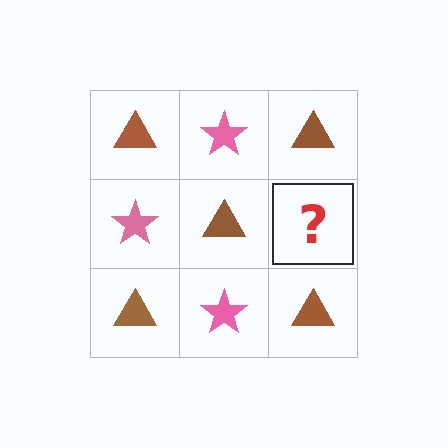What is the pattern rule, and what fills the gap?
The rule is that it alternates brown triangle and pink star in a checkerboard pattern. The gap should be filled with a pink star.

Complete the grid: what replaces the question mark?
The question mark should be replaced with a pink star.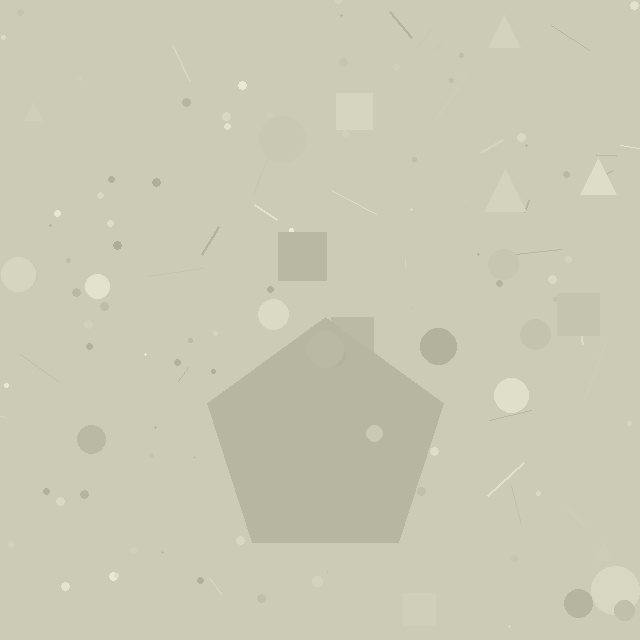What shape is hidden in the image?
A pentagon is hidden in the image.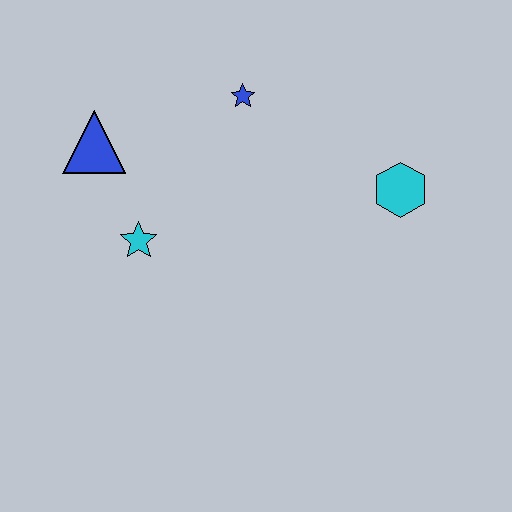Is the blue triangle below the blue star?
Yes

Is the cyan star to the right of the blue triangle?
Yes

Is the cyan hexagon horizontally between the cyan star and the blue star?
No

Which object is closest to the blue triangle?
The cyan star is closest to the blue triangle.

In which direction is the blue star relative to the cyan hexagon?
The blue star is to the left of the cyan hexagon.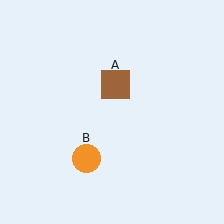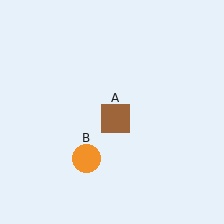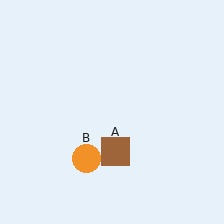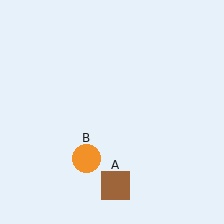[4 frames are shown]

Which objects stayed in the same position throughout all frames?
Orange circle (object B) remained stationary.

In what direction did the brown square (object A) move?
The brown square (object A) moved down.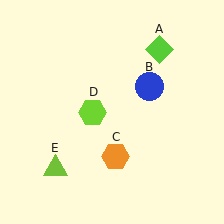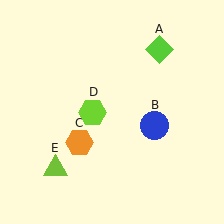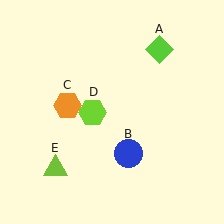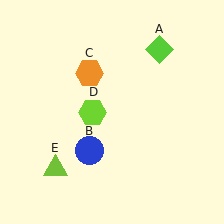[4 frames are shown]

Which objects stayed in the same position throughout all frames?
Lime diamond (object A) and lime hexagon (object D) and lime triangle (object E) remained stationary.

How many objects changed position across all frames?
2 objects changed position: blue circle (object B), orange hexagon (object C).